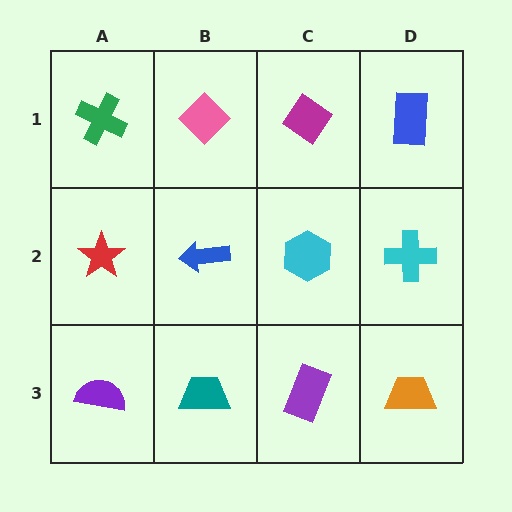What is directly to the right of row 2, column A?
A blue arrow.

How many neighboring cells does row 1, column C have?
3.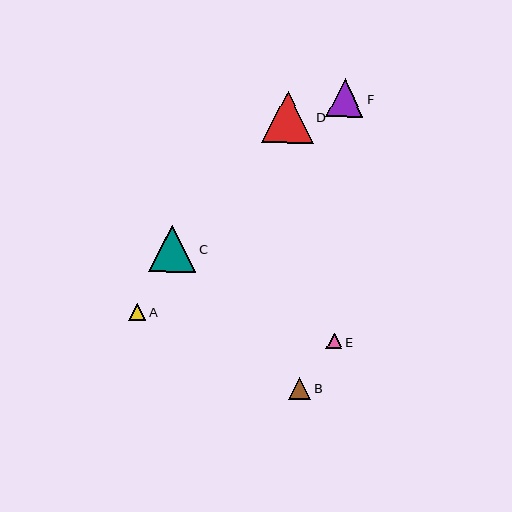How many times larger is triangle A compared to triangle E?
Triangle A is approximately 1.1 times the size of triangle E.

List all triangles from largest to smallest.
From largest to smallest: D, C, F, B, A, E.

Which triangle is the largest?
Triangle D is the largest with a size of approximately 52 pixels.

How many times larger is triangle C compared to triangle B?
Triangle C is approximately 2.1 times the size of triangle B.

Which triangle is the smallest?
Triangle E is the smallest with a size of approximately 15 pixels.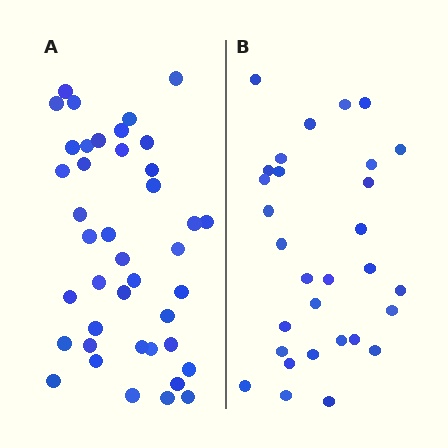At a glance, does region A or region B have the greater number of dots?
Region A (the left region) has more dots.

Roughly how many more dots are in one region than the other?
Region A has roughly 12 or so more dots than region B.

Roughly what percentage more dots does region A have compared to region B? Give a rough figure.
About 35% more.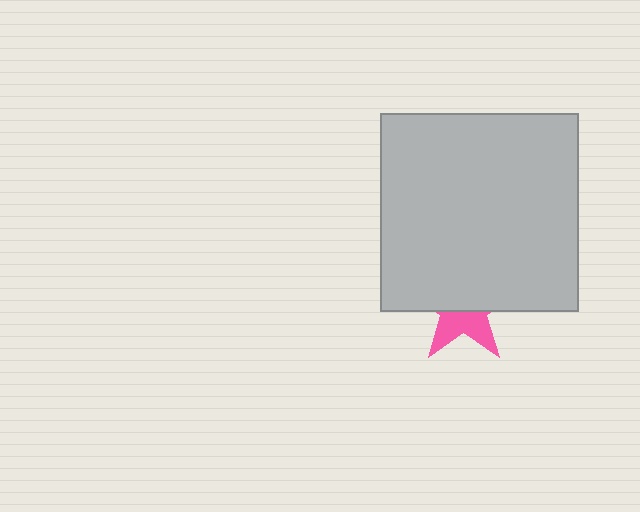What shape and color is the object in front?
The object in front is a light gray square.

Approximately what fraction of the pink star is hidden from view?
Roughly 58% of the pink star is hidden behind the light gray square.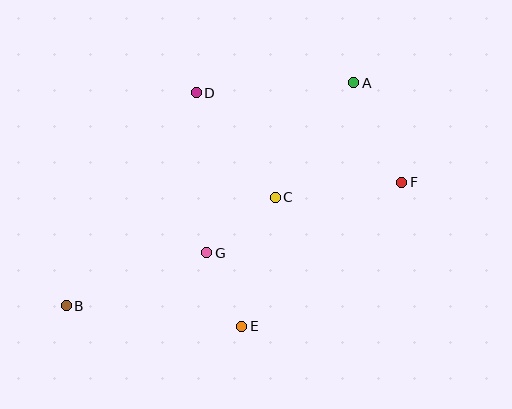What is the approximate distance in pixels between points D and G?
The distance between D and G is approximately 160 pixels.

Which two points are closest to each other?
Points E and G are closest to each other.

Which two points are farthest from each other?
Points A and B are farthest from each other.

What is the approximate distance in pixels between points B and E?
The distance between B and E is approximately 177 pixels.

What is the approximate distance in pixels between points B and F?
The distance between B and F is approximately 358 pixels.